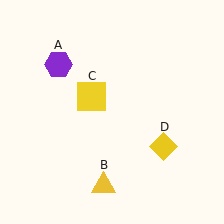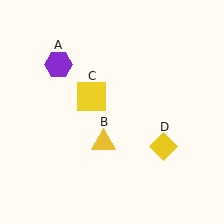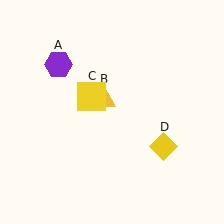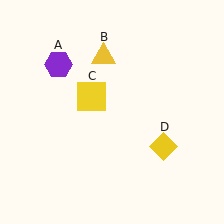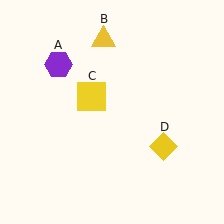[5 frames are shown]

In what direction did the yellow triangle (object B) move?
The yellow triangle (object B) moved up.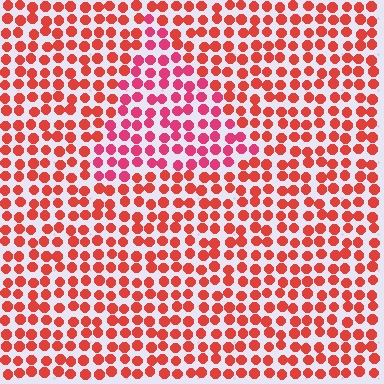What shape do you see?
I see a triangle.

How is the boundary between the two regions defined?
The boundary is defined purely by a slight shift in hue (about 25 degrees). Spacing, size, and orientation are identical on both sides.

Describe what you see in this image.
The image is filled with small red elements in a uniform arrangement. A triangle-shaped region is visible where the elements are tinted to a slightly different hue, forming a subtle color boundary.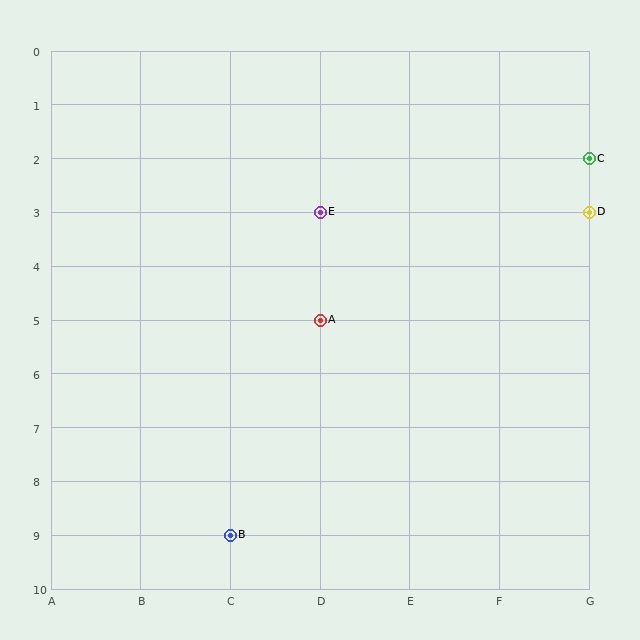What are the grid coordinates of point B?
Point B is at grid coordinates (C, 9).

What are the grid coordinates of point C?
Point C is at grid coordinates (G, 2).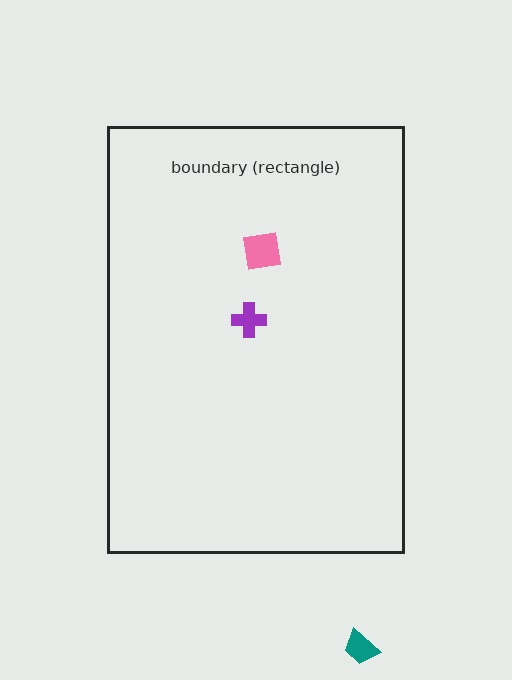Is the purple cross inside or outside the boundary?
Inside.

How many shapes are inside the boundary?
2 inside, 1 outside.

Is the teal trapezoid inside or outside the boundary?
Outside.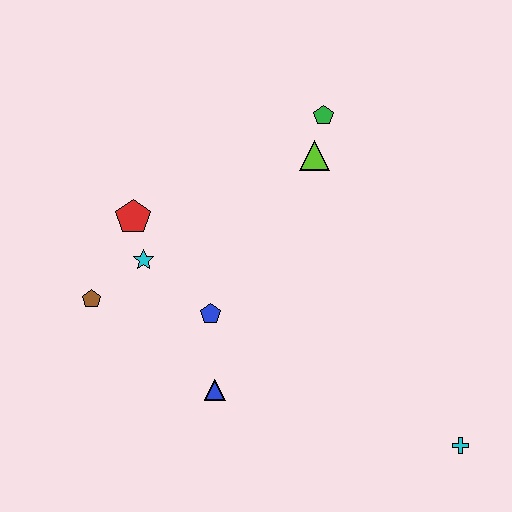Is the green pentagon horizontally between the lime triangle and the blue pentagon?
No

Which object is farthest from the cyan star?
The cyan cross is farthest from the cyan star.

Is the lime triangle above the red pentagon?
Yes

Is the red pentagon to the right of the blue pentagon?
No